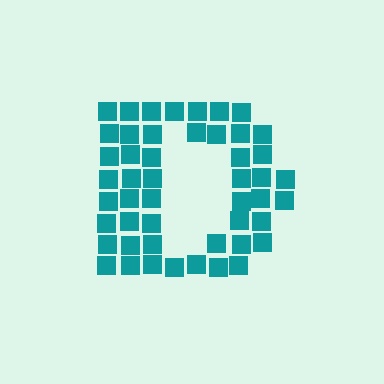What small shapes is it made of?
It is made of small squares.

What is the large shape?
The large shape is the letter D.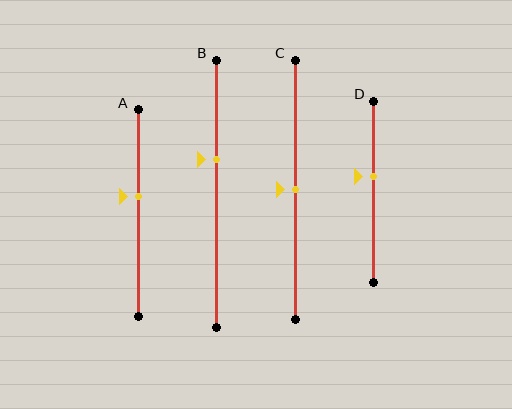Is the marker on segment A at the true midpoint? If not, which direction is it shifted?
No, the marker on segment A is shifted upward by about 8% of the segment length.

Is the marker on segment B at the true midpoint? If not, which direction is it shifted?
No, the marker on segment B is shifted upward by about 13% of the segment length.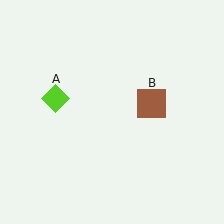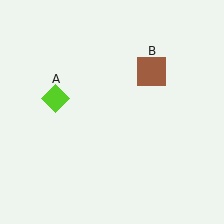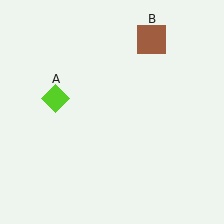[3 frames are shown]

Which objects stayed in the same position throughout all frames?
Lime diamond (object A) remained stationary.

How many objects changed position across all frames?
1 object changed position: brown square (object B).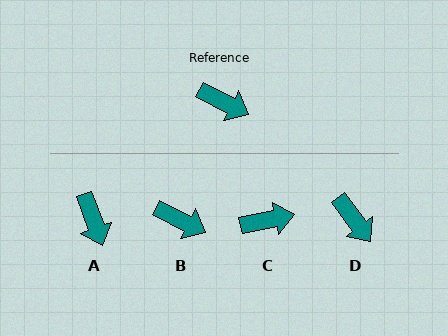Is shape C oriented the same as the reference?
No, it is off by about 39 degrees.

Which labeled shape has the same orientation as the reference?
B.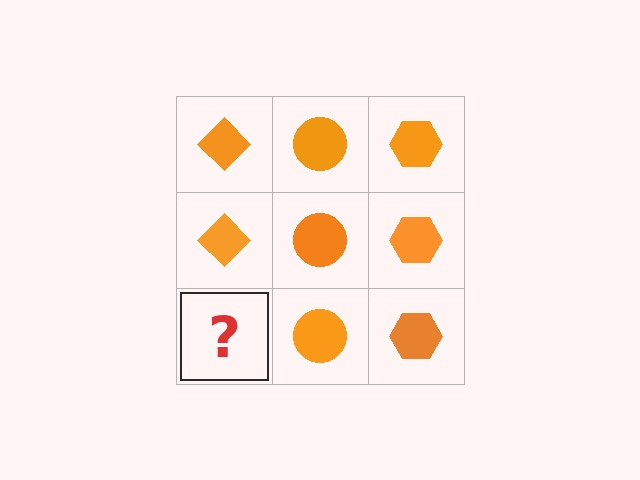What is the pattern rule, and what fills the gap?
The rule is that each column has a consistent shape. The gap should be filled with an orange diamond.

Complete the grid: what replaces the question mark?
The question mark should be replaced with an orange diamond.